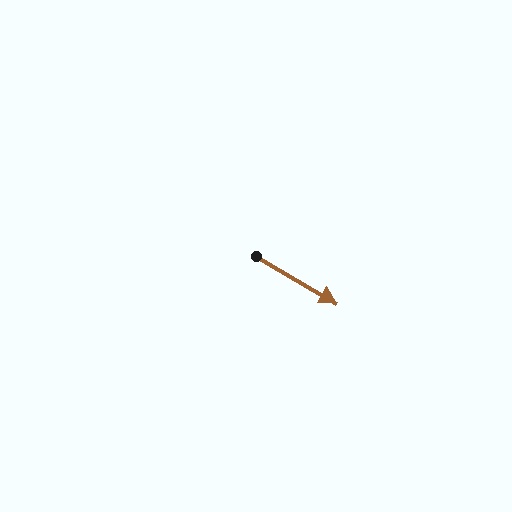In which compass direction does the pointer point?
Southeast.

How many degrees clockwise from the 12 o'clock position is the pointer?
Approximately 120 degrees.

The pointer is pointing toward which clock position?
Roughly 4 o'clock.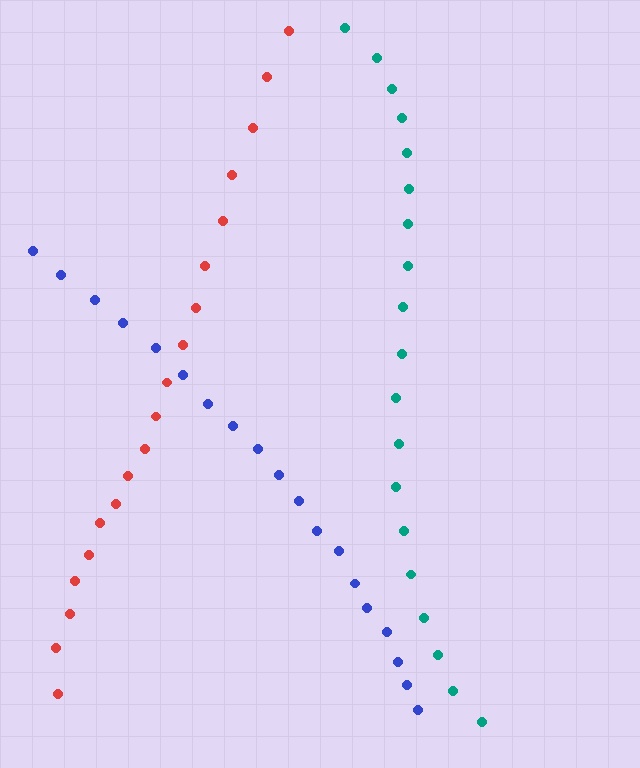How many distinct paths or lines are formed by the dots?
There are 3 distinct paths.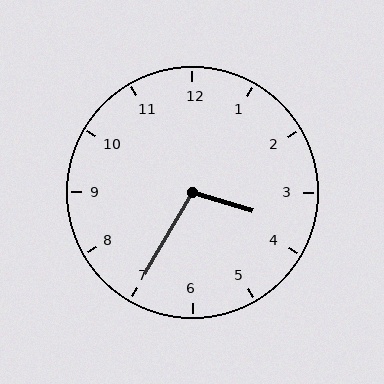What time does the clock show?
3:35.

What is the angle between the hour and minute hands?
Approximately 102 degrees.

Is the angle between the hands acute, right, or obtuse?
It is obtuse.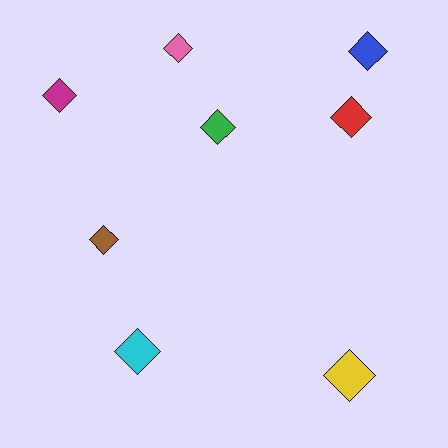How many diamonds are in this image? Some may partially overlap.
There are 8 diamonds.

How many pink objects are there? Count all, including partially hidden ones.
There is 1 pink object.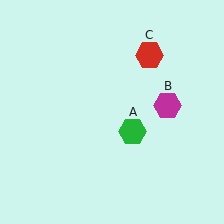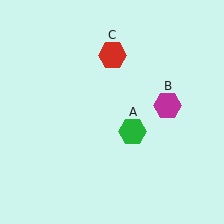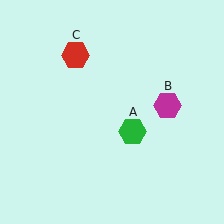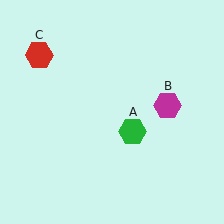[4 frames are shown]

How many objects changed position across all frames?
1 object changed position: red hexagon (object C).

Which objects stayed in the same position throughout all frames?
Green hexagon (object A) and magenta hexagon (object B) remained stationary.